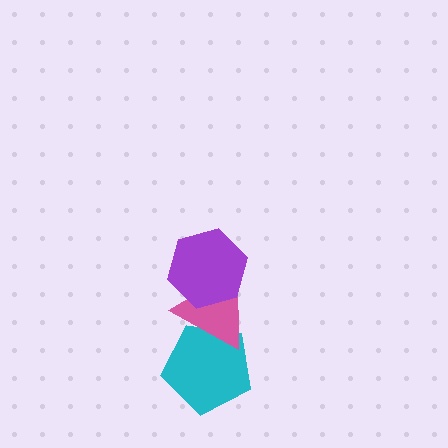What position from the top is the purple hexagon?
The purple hexagon is 1st from the top.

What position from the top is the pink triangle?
The pink triangle is 2nd from the top.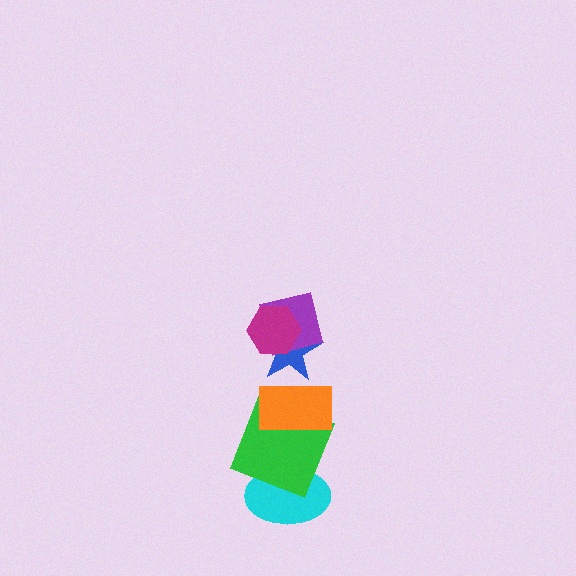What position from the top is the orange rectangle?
The orange rectangle is 4th from the top.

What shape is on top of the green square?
The orange rectangle is on top of the green square.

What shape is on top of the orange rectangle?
The blue star is on top of the orange rectangle.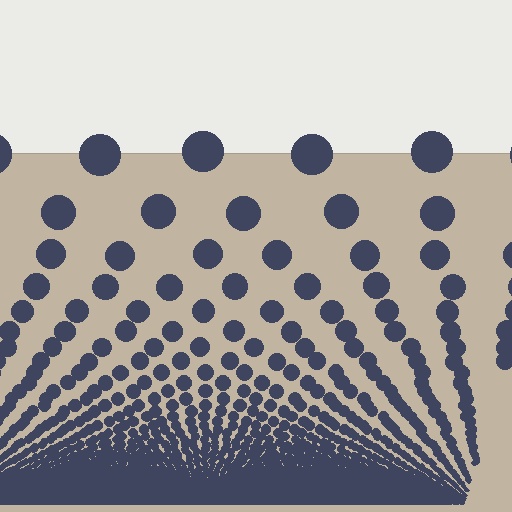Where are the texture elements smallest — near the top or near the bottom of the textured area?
Near the bottom.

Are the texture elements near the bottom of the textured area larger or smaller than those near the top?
Smaller. The gradient is inverted — elements near the bottom are smaller and denser.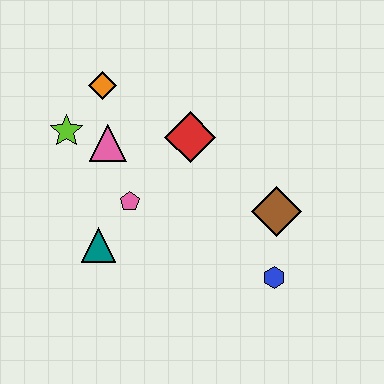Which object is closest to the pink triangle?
The lime star is closest to the pink triangle.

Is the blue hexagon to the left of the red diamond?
No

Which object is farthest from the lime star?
The blue hexagon is farthest from the lime star.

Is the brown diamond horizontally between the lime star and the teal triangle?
No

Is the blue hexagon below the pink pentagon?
Yes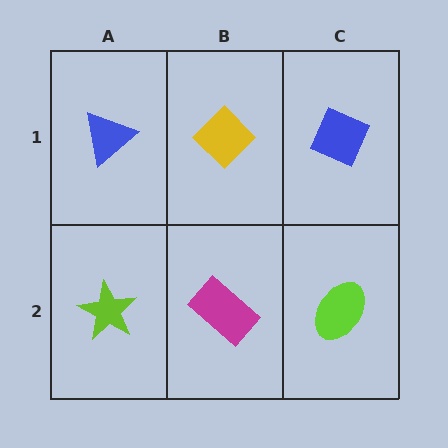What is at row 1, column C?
A blue diamond.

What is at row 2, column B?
A magenta rectangle.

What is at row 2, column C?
A lime ellipse.